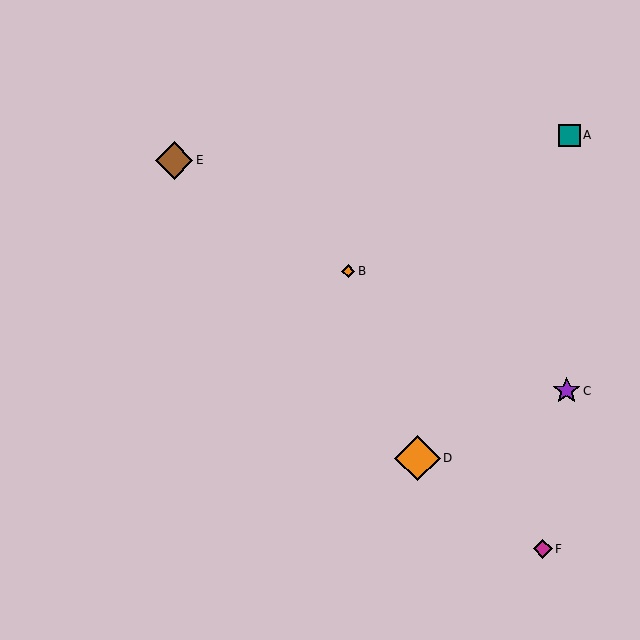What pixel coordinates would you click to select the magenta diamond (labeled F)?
Click at (543, 549) to select the magenta diamond F.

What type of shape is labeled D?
Shape D is an orange diamond.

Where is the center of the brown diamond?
The center of the brown diamond is at (174, 160).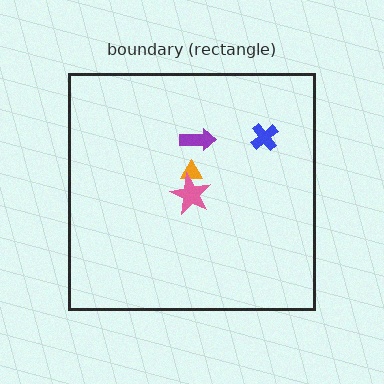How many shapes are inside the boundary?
4 inside, 0 outside.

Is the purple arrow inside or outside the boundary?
Inside.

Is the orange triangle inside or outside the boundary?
Inside.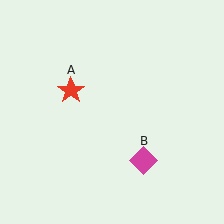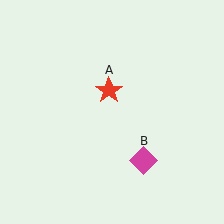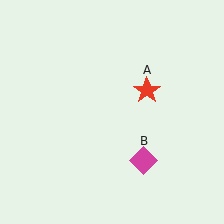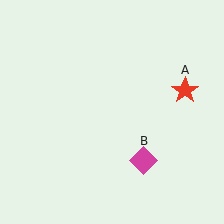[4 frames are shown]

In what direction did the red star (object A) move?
The red star (object A) moved right.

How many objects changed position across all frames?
1 object changed position: red star (object A).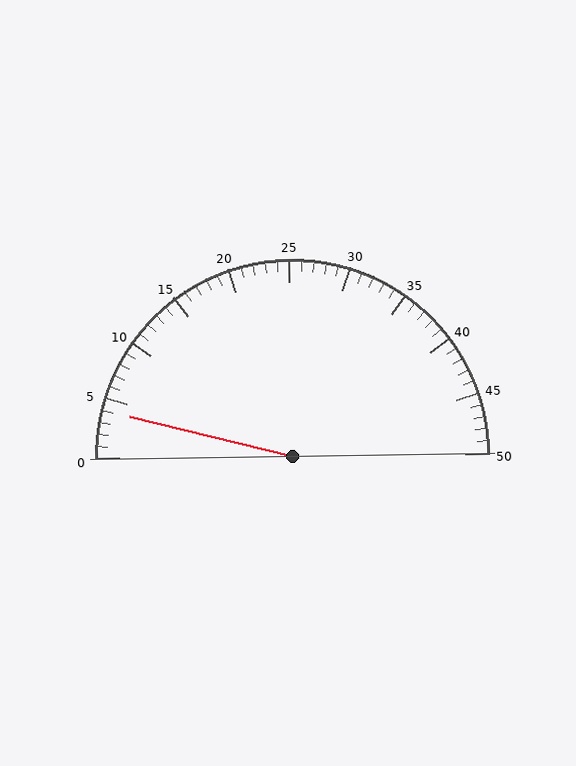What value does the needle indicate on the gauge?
The needle indicates approximately 4.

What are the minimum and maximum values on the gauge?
The gauge ranges from 0 to 50.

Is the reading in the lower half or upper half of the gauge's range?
The reading is in the lower half of the range (0 to 50).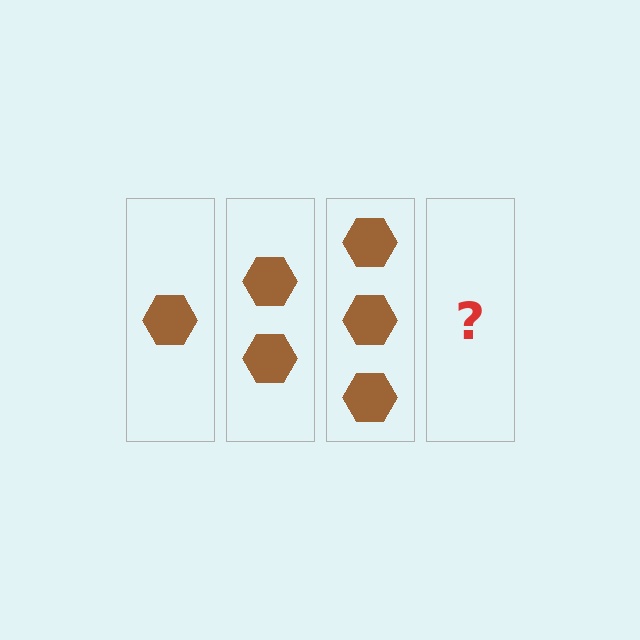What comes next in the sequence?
The next element should be 4 hexagons.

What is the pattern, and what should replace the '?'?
The pattern is that each step adds one more hexagon. The '?' should be 4 hexagons.